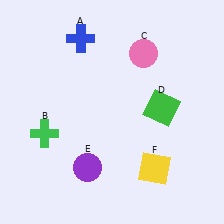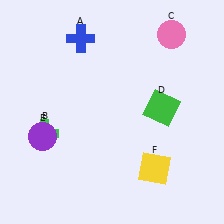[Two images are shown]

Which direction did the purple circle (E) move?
The purple circle (E) moved left.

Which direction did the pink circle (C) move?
The pink circle (C) moved right.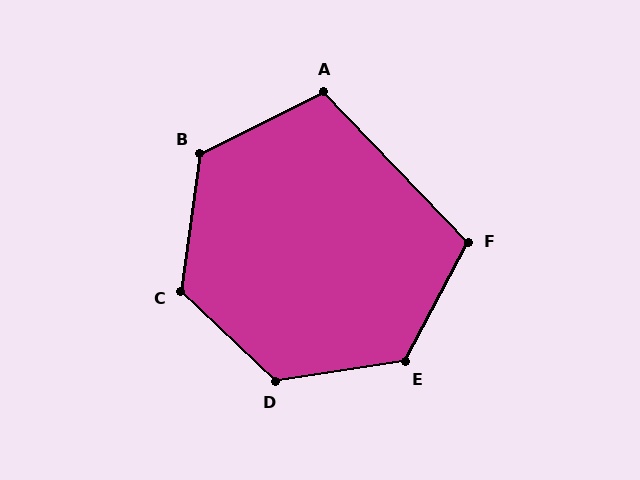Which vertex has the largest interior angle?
D, at approximately 128 degrees.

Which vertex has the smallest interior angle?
A, at approximately 107 degrees.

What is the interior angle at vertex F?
Approximately 108 degrees (obtuse).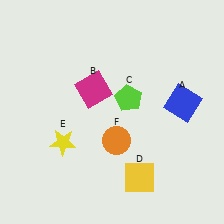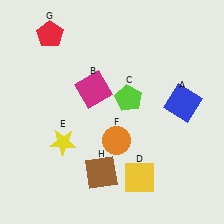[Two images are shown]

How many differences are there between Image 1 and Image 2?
There are 2 differences between the two images.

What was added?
A red pentagon (G), a brown square (H) were added in Image 2.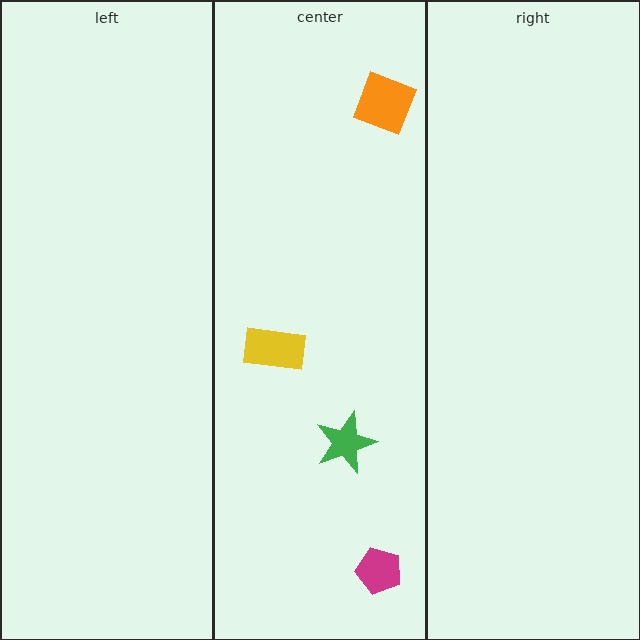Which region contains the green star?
The center region.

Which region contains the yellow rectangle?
The center region.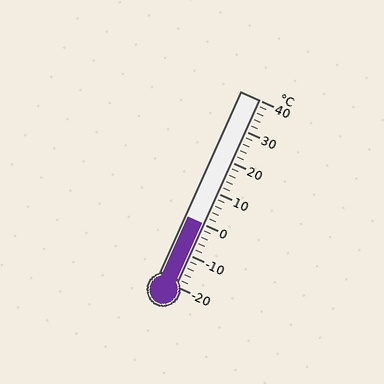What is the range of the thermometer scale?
The thermometer scale ranges from -20°C to 40°C.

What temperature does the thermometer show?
The thermometer shows approximately 0°C.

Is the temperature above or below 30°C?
The temperature is below 30°C.